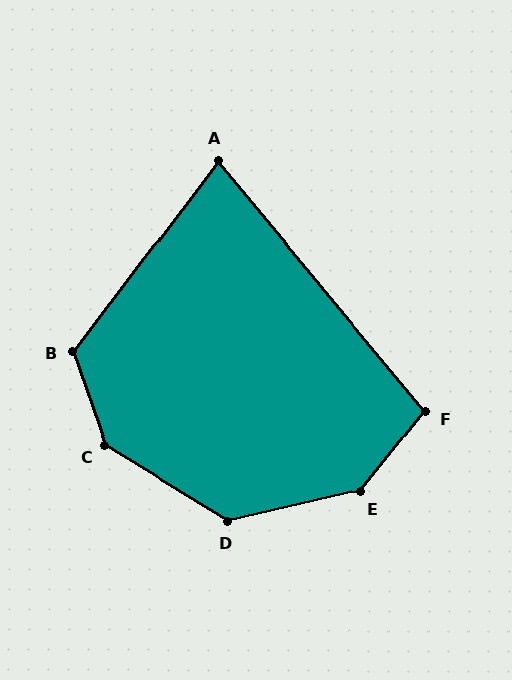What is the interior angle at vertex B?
Approximately 123 degrees (obtuse).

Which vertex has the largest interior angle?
E, at approximately 142 degrees.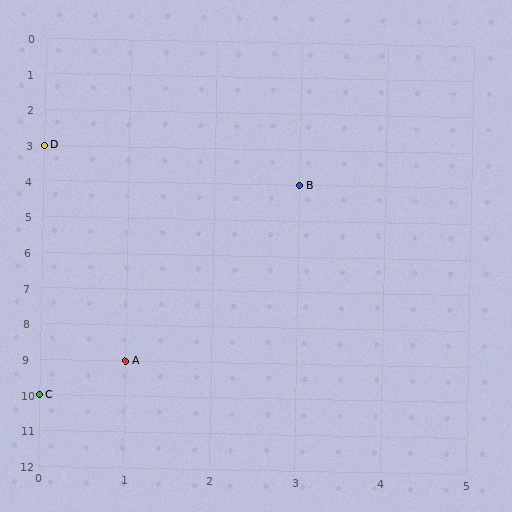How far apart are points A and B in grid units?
Points A and B are 2 columns and 5 rows apart (about 5.4 grid units diagonally).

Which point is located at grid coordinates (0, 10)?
Point C is at (0, 10).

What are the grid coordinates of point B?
Point B is at grid coordinates (3, 4).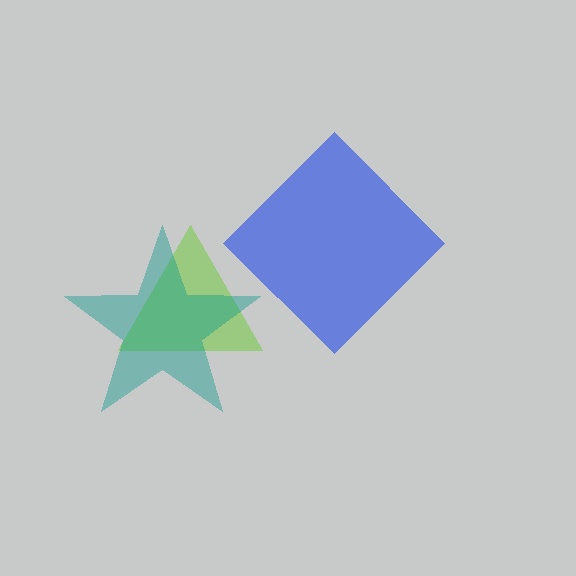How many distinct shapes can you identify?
There are 3 distinct shapes: a lime triangle, a blue diamond, a teal star.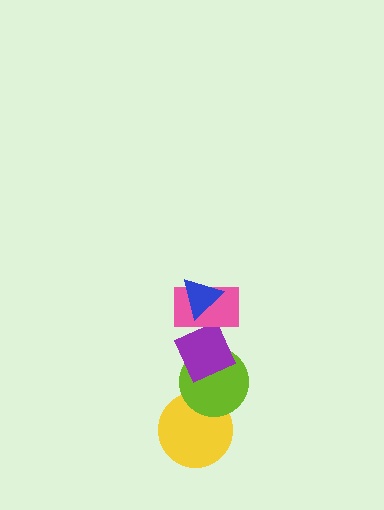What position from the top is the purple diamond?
The purple diamond is 3rd from the top.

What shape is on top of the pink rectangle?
The blue triangle is on top of the pink rectangle.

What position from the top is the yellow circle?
The yellow circle is 5th from the top.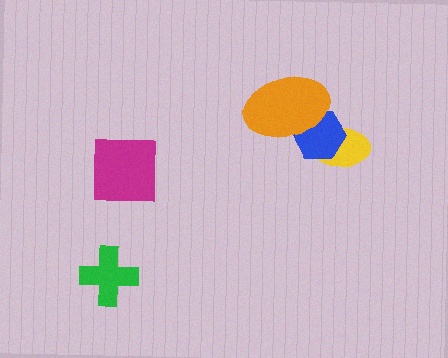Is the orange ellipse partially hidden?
No, no other shape covers it.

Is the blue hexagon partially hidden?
Yes, it is partially covered by another shape.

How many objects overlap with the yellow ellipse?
1 object overlaps with the yellow ellipse.